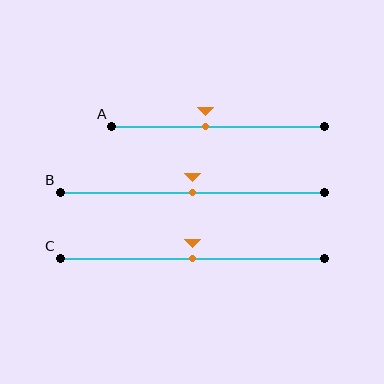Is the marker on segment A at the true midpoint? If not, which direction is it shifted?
No, the marker on segment A is shifted to the left by about 6% of the segment length.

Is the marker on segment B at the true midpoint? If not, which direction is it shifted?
Yes, the marker on segment B is at the true midpoint.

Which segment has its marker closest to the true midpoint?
Segment B has its marker closest to the true midpoint.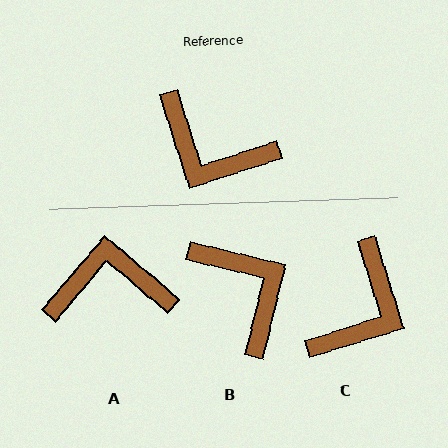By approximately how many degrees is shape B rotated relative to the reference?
Approximately 149 degrees counter-clockwise.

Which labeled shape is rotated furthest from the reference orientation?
B, about 149 degrees away.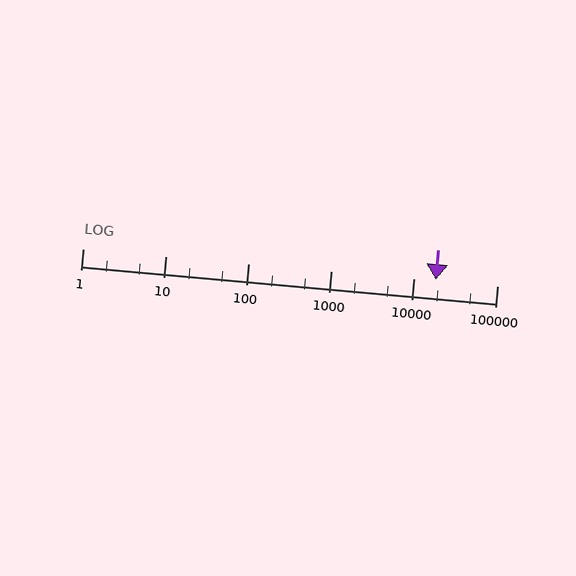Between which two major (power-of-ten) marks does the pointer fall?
The pointer is between 10000 and 100000.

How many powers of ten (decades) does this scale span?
The scale spans 5 decades, from 1 to 100000.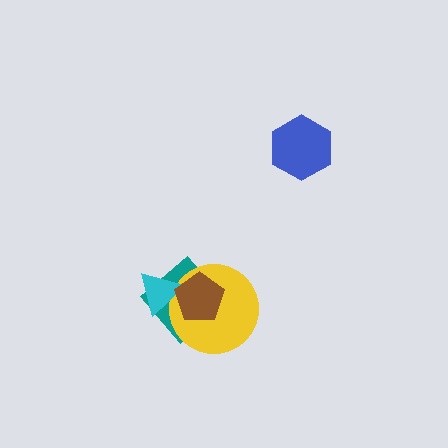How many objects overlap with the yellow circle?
3 objects overlap with the yellow circle.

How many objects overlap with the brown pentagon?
3 objects overlap with the brown pentagon.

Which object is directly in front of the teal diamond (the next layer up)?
The yellow circle is directly in front of the teal diamond.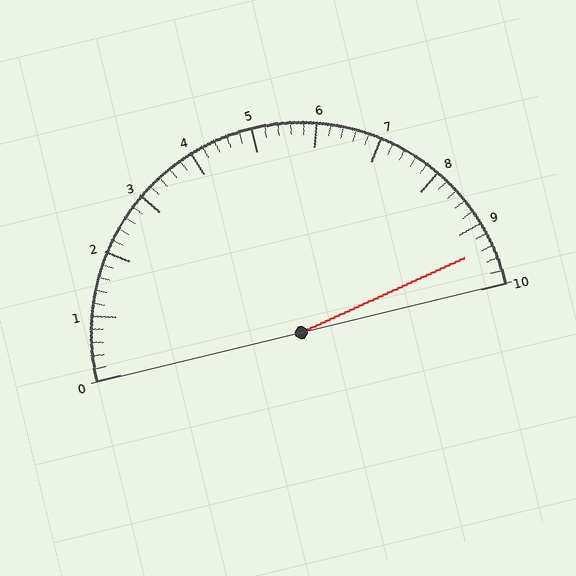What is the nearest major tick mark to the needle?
The nearest major tick mark is 9.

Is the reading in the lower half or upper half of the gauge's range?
The reading is in the upper half of the range (0 to 10).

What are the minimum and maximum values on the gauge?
The gauge ranges from 0 to 10.